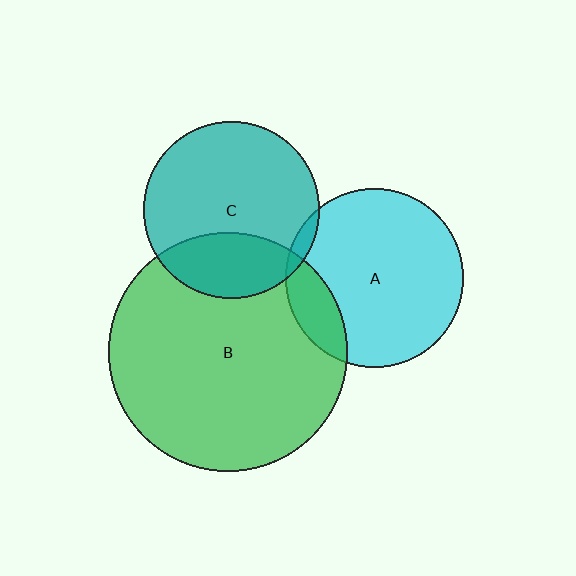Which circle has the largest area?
Circle B (green).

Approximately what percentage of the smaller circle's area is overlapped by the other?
Approximately 5%.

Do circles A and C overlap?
Yes.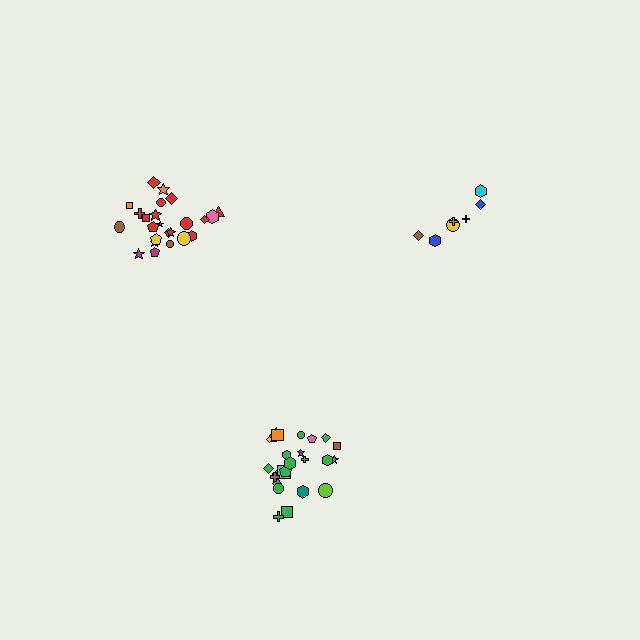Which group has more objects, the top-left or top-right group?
The top-left group.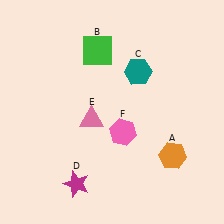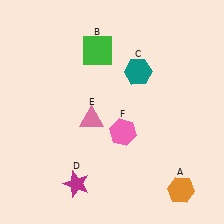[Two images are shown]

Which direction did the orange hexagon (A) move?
The orange hexagon (A) moved down.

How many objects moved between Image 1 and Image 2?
1 object moved between the two images.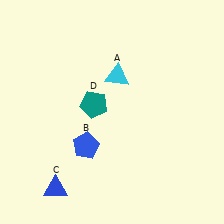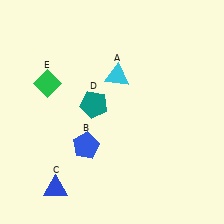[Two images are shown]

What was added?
A green diamond (E) was added in Image 2.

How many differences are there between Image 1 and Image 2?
There is 1 difference between the two images.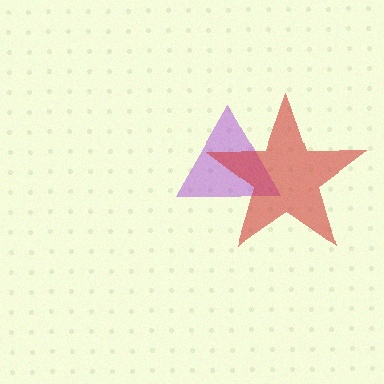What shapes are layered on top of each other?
The layered shapes are: a purple triangle, a red star.